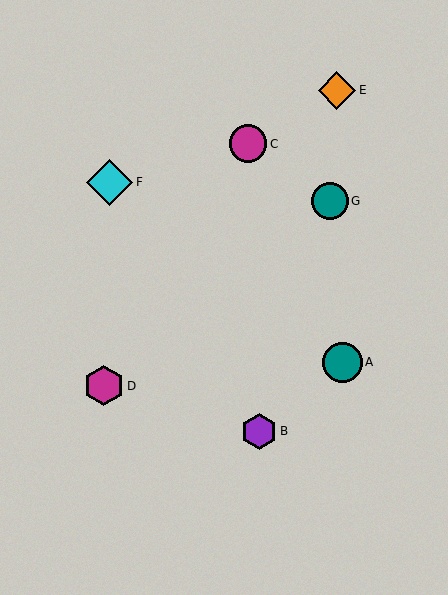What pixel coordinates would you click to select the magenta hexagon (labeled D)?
Click at (104, 386) to select the magenta hexagon D.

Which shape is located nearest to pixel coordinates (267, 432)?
The purple hexagon (labeled B) at (259, 431) is nearest to that location.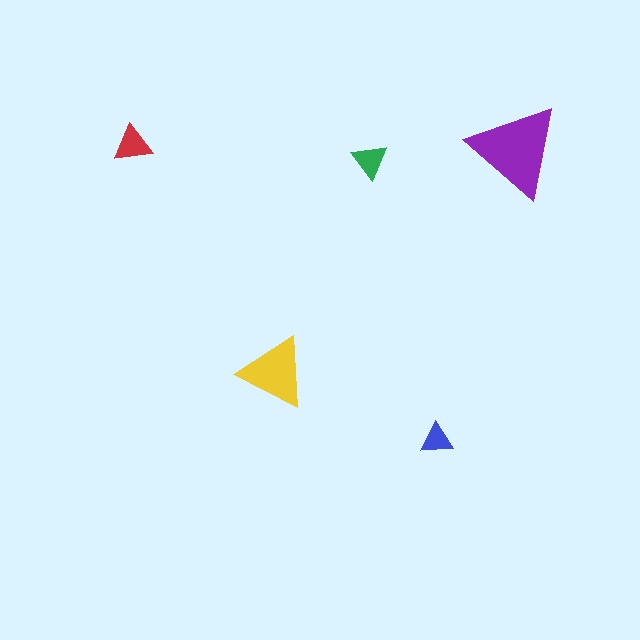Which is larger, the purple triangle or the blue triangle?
The purple one.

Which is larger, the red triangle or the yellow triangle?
The yellow one.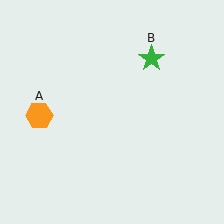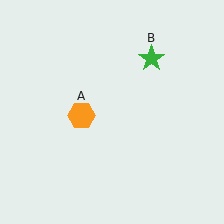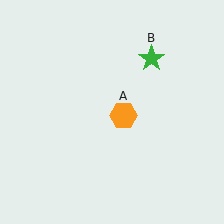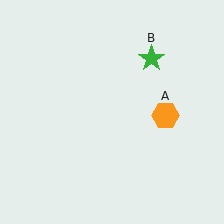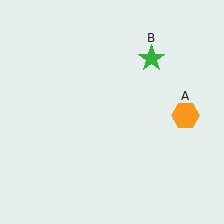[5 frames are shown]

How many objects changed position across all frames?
1 object changed position: orange hexagon (object A).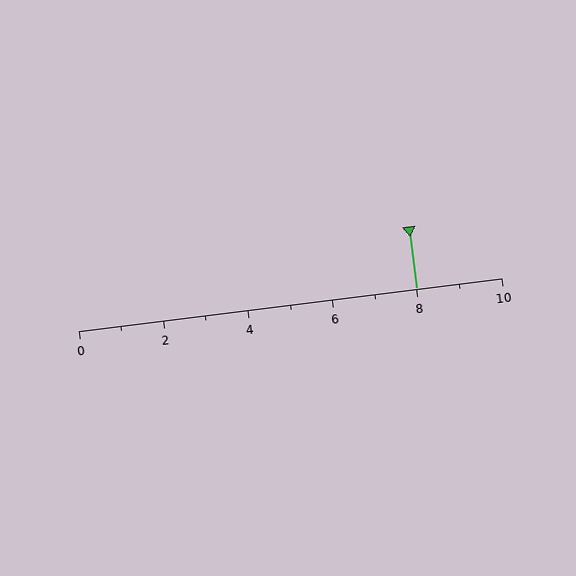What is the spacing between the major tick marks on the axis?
The major ticks are spaced 2 apart.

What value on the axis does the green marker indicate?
The marker indicates approximately 8.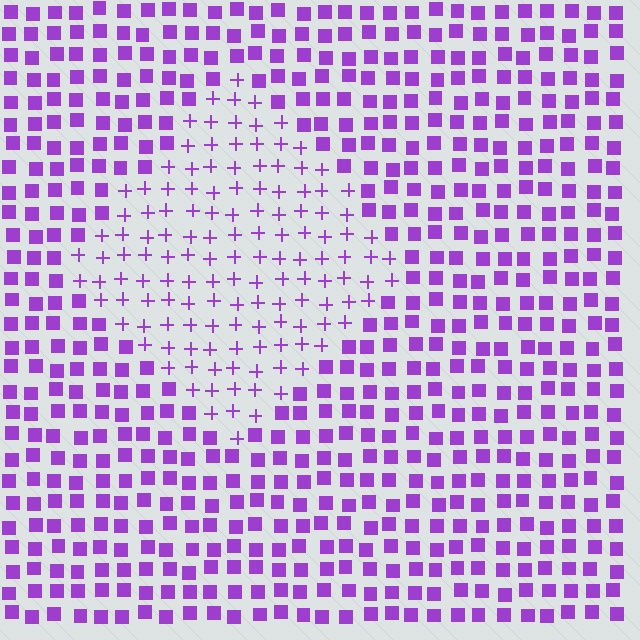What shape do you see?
I see a diamond.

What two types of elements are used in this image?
The image uses plus signs inside the diamond region and squares outside it.